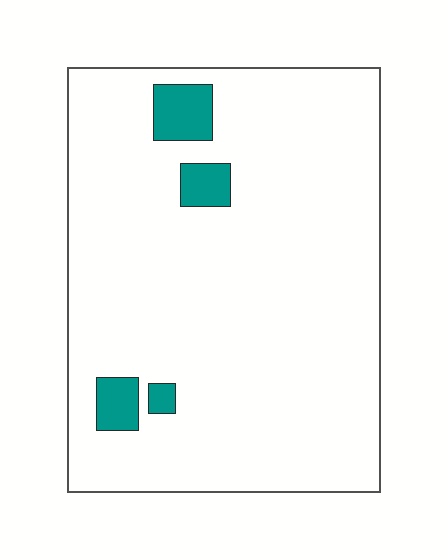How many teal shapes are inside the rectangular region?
4.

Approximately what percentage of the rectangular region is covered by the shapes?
Approximately 5%.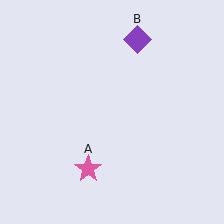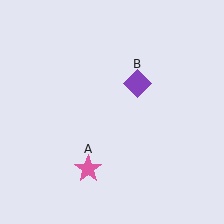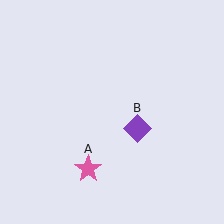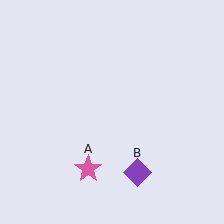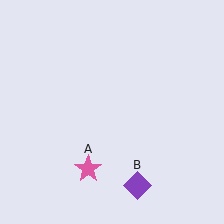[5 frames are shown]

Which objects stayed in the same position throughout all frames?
Pink star (object A) remained stationary.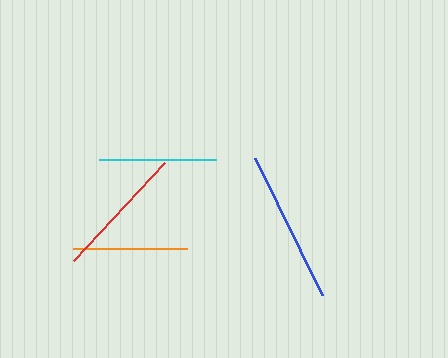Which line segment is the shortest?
The orange line is the shortest at approximately 114 pixels.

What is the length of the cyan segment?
The cyan segment is approximately 117 pixels long.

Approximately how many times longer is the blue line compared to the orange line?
The blue line is approximately 1.3 times the length of the orange line.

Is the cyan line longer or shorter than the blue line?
The blue line is longer than the cyan line.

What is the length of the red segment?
The red segment is approximately 134 pixels long.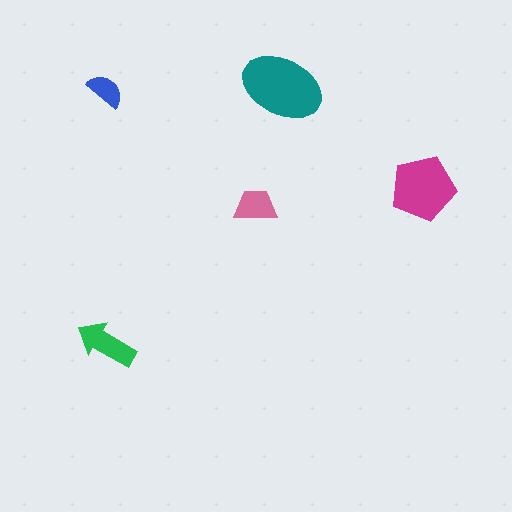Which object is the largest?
The teal ellipse.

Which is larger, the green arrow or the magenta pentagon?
The magenta pentagon.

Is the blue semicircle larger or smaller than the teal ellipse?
Smaller.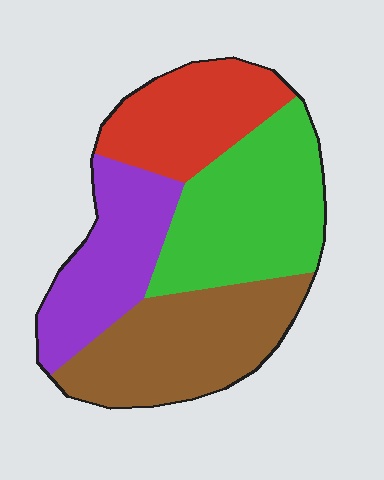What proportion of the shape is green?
Green covers around 30% of the shape.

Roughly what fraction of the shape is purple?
Purple covers 21% of the shape.